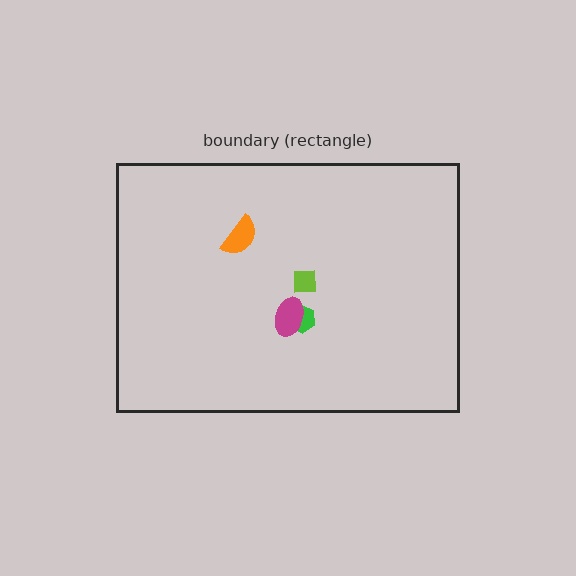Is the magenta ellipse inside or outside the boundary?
Inside.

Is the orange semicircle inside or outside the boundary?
Inside.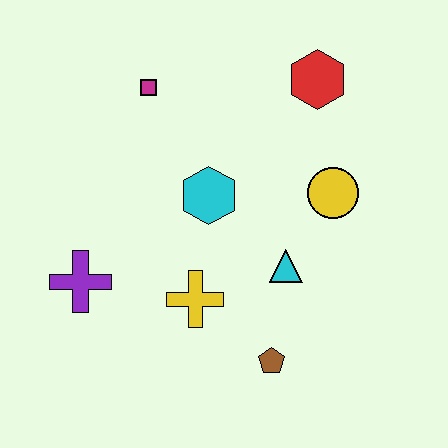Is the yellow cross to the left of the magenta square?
No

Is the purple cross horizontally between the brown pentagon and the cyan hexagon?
No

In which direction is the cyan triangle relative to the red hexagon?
The cyan triangle is below the red hexagon.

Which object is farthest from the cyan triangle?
The magenta square is farthest from the cyan triangle.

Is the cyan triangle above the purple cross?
Yes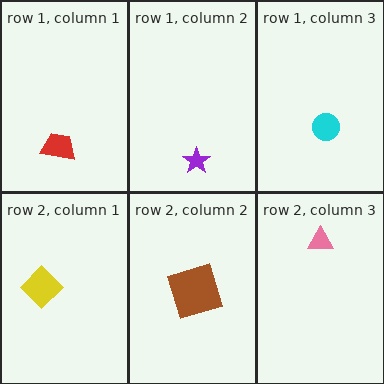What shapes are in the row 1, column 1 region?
The red trapezoid.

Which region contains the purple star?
The row 1, column 2 region.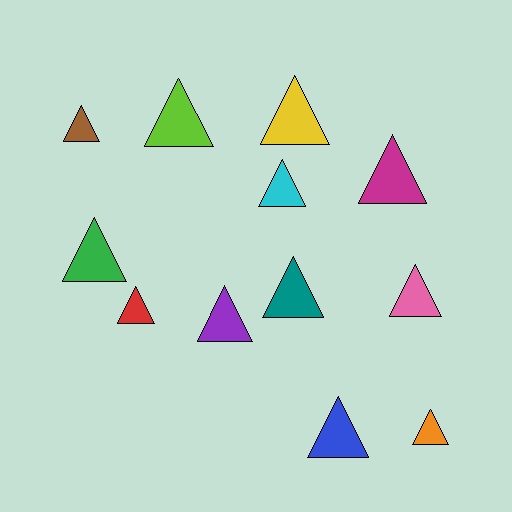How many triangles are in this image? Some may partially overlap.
There are 12 triangles.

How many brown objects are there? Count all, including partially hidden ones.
There is 1 brown object.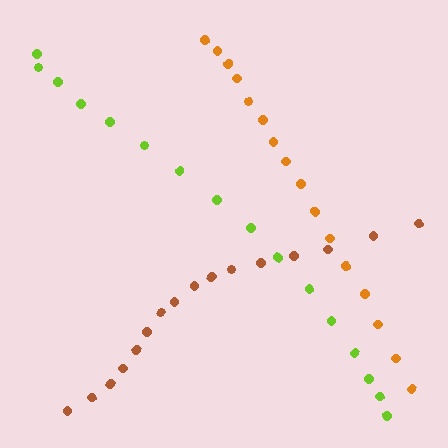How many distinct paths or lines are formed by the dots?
There are 3 distinct paths.